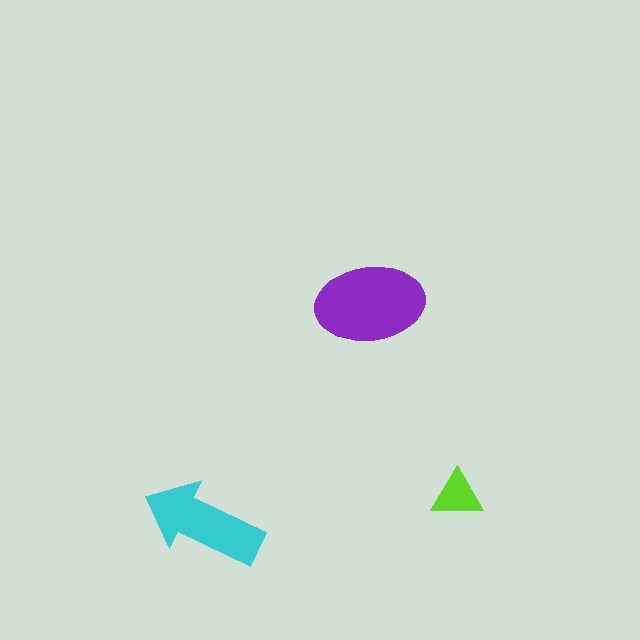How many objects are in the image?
There are 3 objects in the image.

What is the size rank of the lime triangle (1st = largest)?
3rd.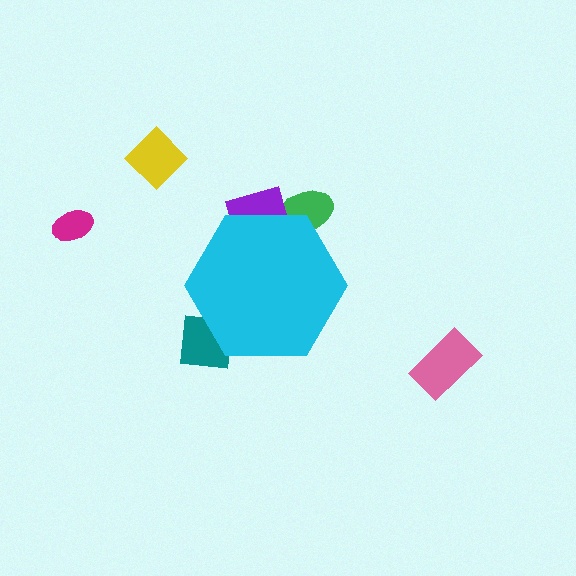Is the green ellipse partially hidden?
Yes, the green ellipse is partially hidden behind the cyan hexagon.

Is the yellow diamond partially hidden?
No, the yellow diamond is fully visible.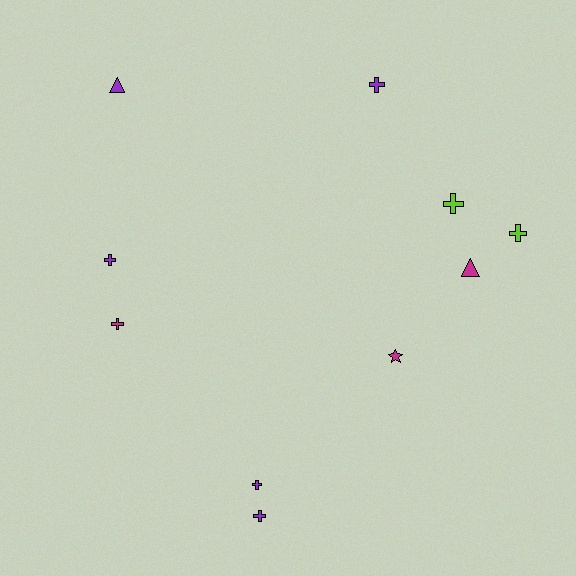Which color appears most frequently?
Purple, with 5 objects.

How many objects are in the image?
There are 10 objects.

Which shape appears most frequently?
Cross, with 7 objects.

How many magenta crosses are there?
There is 1 magenta cross.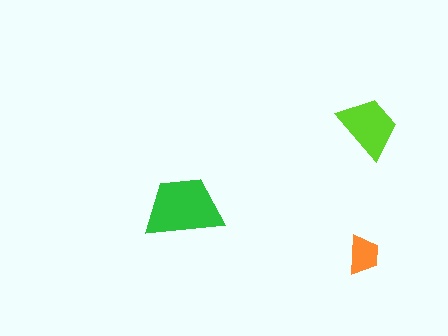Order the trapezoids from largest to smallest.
the green one, the lime one, the orange one.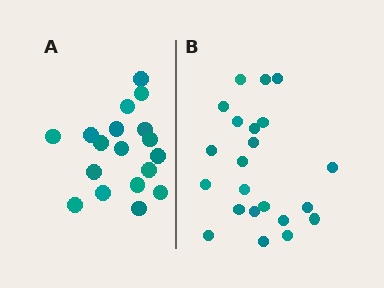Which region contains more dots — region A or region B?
Region B (the right region) has more dots.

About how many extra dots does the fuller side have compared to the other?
Region B has about 4 more dots than region A.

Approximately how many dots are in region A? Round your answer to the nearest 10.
About 20 dots. (The exact count is 18, which rounds to 20.)